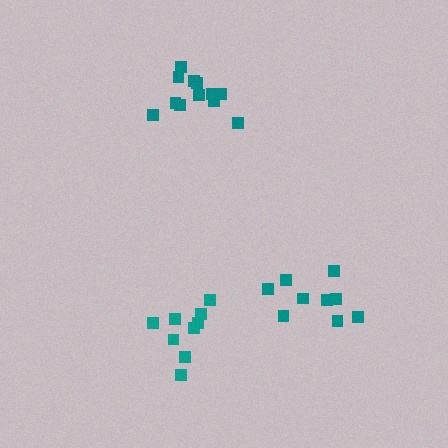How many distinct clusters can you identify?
There are 3 distinct clusters.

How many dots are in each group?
Group 1: 9 dots, Group 2: 12 dots, Group 3: 9 dots (30 total).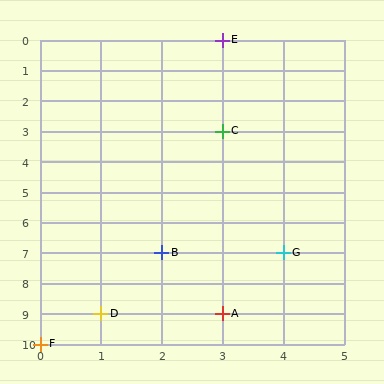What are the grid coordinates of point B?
Point B is at grid coordinates (2, 7).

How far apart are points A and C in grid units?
Points A and C are 6 rows apart.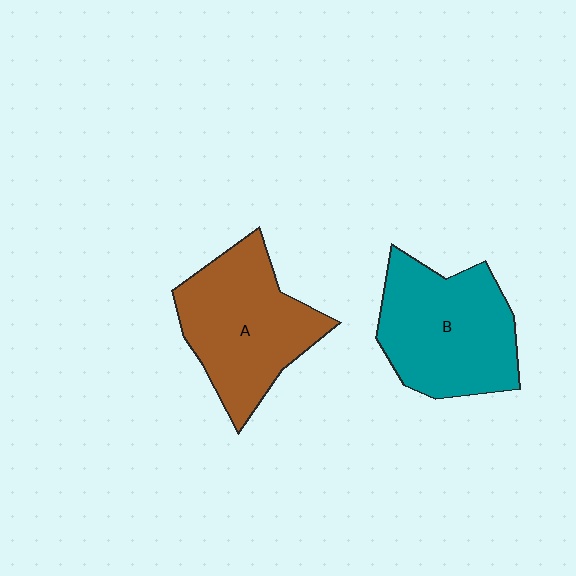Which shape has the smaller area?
Shape A (brown).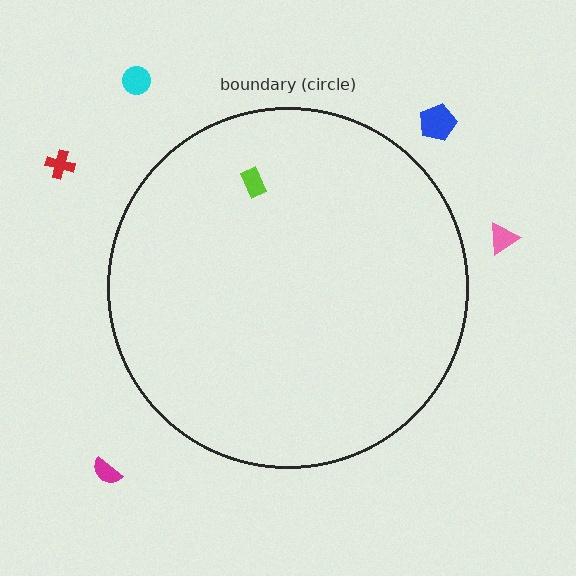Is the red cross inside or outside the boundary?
Outside.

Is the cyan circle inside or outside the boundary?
Outside.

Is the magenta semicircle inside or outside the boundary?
Outside.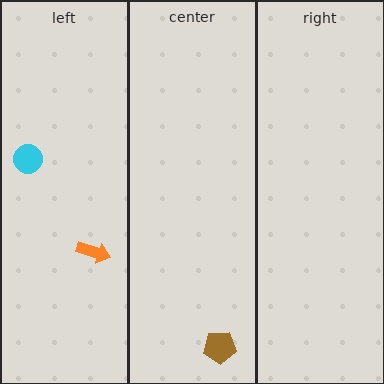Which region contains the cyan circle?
The left region.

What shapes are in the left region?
The orange arrow, the cyan circle.